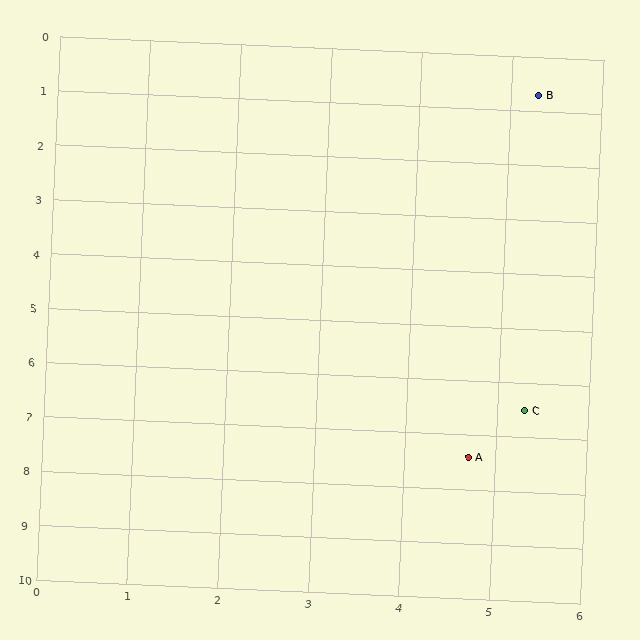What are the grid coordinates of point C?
Point C is at approximately (5.3, 6.5).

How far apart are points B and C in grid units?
Points B and C are about 5.8 grid units apart.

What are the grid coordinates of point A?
Point A is at approximately (4.7, 7.4).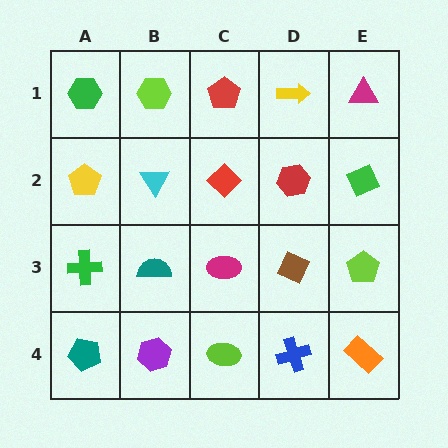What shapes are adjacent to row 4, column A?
A green cross (row 3, column A), a purple hexagon (row 4, column B).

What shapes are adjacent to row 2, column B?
A lime hexagon (row 1, column B), a teal semicircle (row 3, column B), a yellow pentagon (row 2, column A), a red diamond (row 2, column C).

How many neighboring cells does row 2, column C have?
4.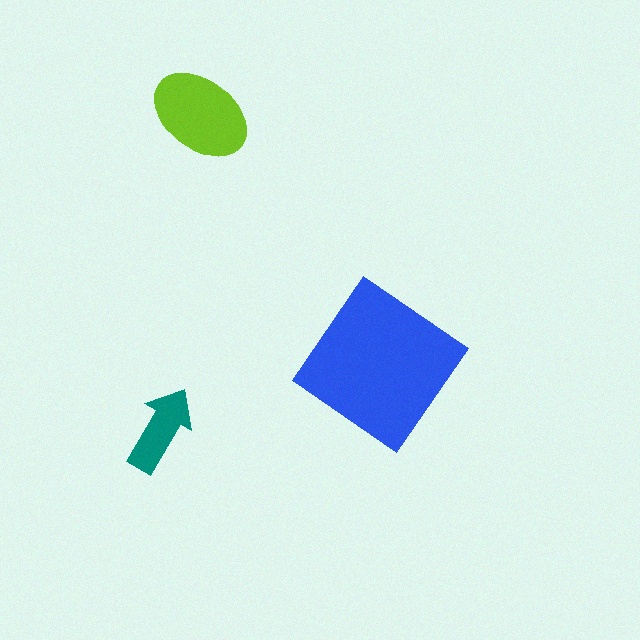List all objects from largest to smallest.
The blue diamond, the lime ellipse, the teal arrow.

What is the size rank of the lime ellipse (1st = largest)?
2nd.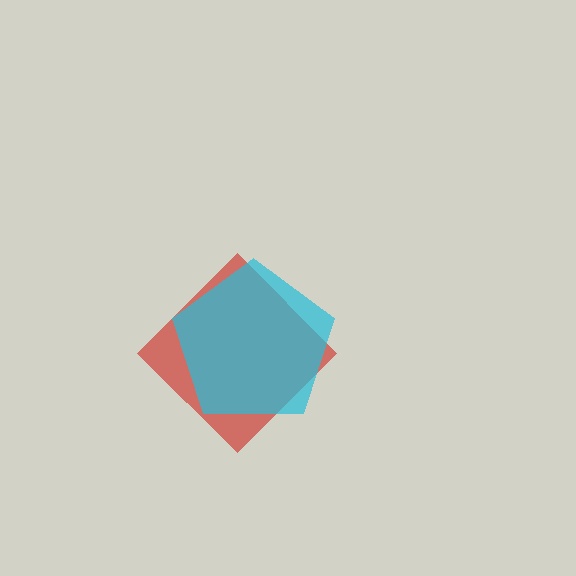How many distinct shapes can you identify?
There are 2 distinct shapes: a red diamond, a cyan pentagon.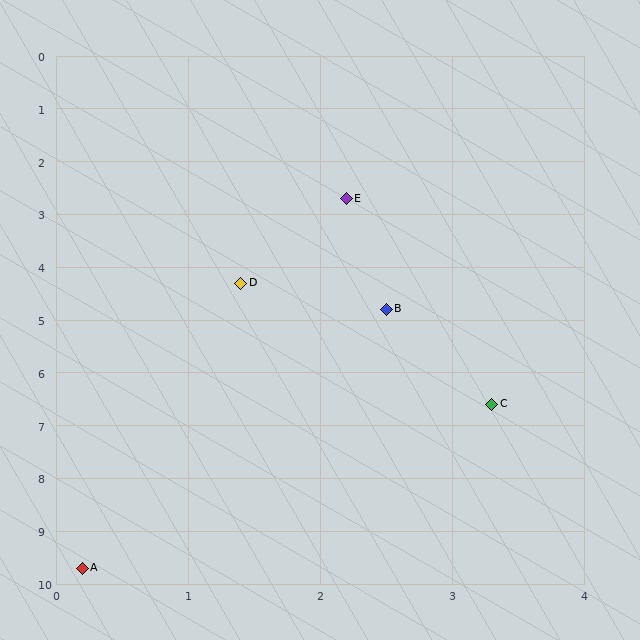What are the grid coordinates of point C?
Point C is at approximately (3.3, 6.6).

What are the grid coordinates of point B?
Point B is at approximately (2.5, 4.8).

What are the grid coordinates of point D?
Point D is at approximately (1.4, 4.3).